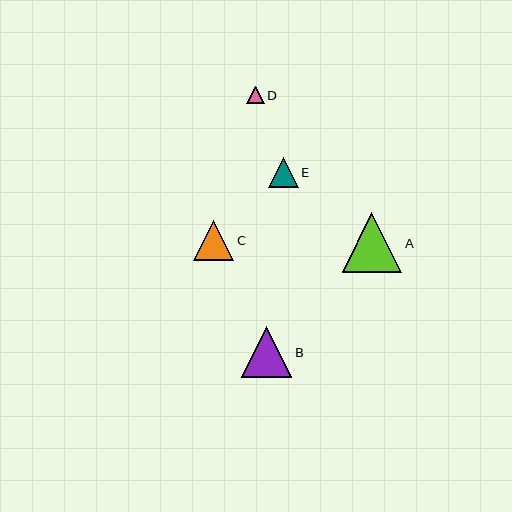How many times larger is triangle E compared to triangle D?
Triangle E is approximately 1.7 times the size of triangle D.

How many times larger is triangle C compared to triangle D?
Triangle C is approximately 2.3 times the size of triangle D.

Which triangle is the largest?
Triangle A is the largest with a size of approximately 60 pixels.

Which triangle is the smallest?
Triangle D is the smallest with a size of approximately 17 pixels.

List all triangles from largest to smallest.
From largest to smallest: A, B, C, E, D.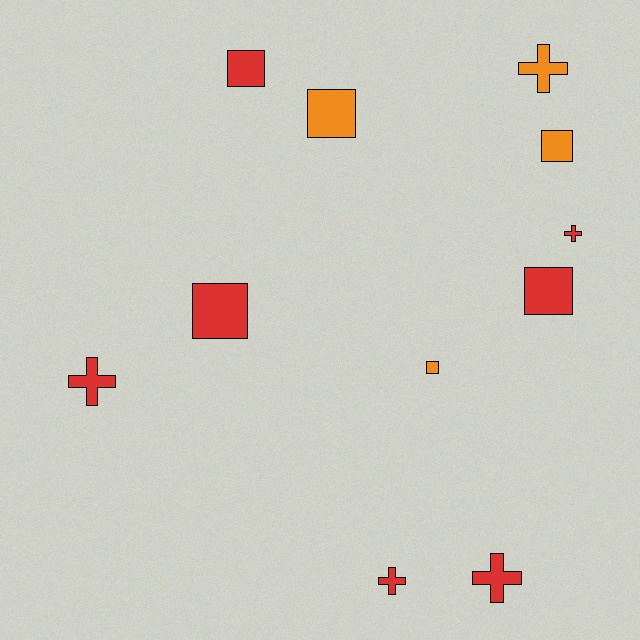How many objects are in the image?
There are 11 objects.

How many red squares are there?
There are 3 red squares.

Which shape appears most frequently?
Square, with 6 objects.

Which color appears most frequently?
Red, with 7 objects.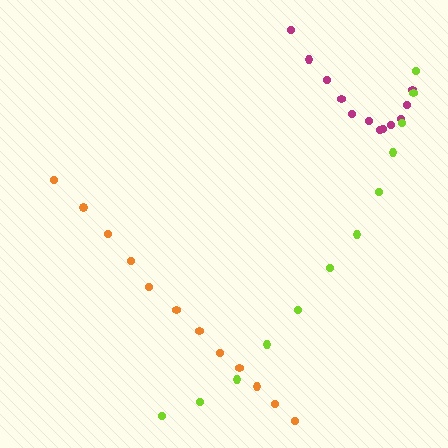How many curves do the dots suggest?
There are 3 distinct paths.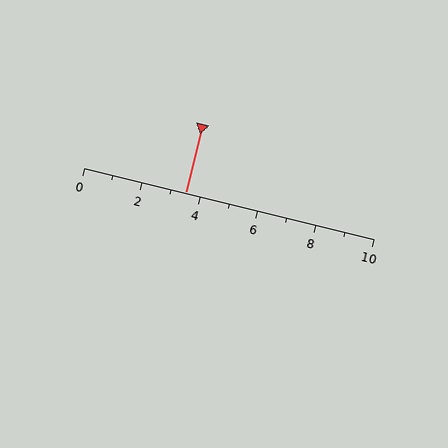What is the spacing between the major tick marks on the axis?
The major ticks are spaced 2 apart.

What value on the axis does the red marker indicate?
The marker indicates approximately 3.5.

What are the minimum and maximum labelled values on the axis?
The axis runs from 0 to 10.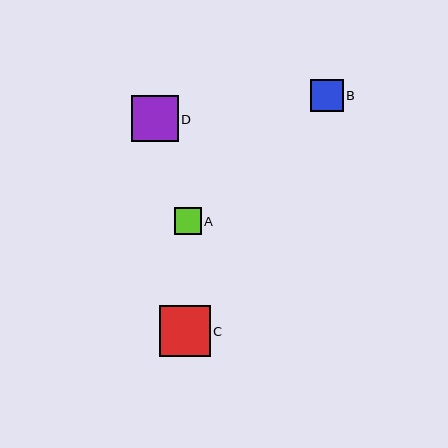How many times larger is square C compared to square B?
Square C is approximately 1.5 times the size of square B.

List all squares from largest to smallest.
From largest to smallest: C, D, B, A.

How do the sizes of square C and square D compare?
Square C and square D are approximately the same size.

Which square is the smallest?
Square A is the smallest with a size of approximately 27 pixels.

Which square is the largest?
Square C is the largest with a size of approximately 50 pixels.